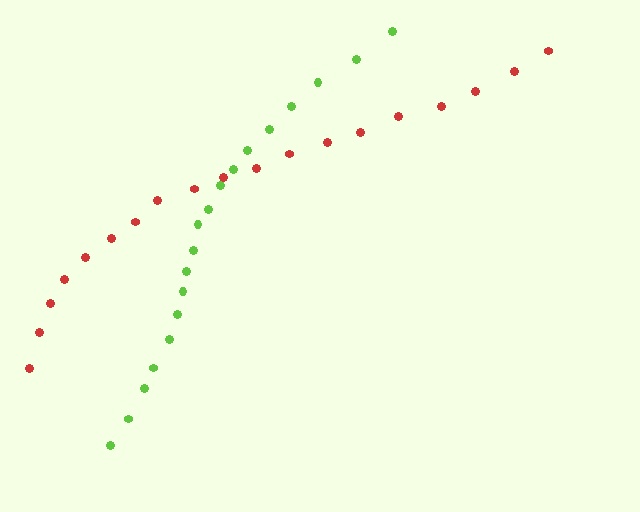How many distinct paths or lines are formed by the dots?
There are 2 distinct paths.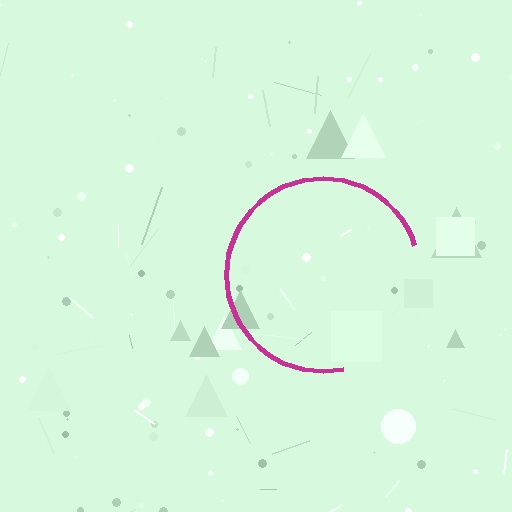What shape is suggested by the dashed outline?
The dashed outline suggests a circle.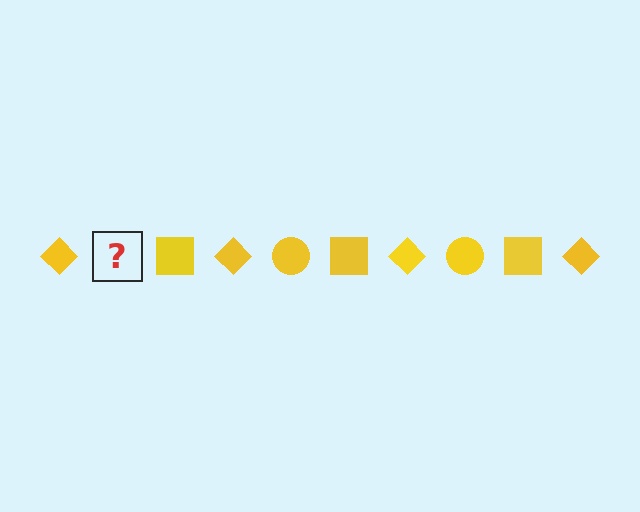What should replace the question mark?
The question mark should be replaced with a yellow circle.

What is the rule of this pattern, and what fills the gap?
The rule is that the pattern cycles through diamond, circle, square shapes in yellow. The gap should be filled with a yellow circle.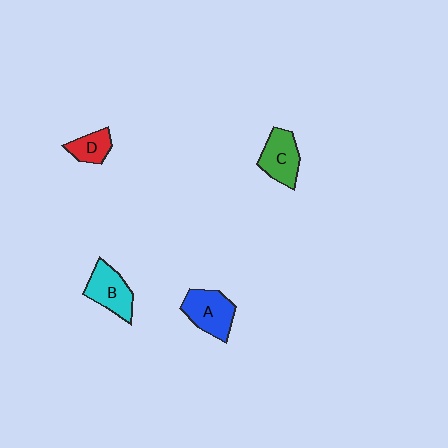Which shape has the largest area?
Shape A (blue).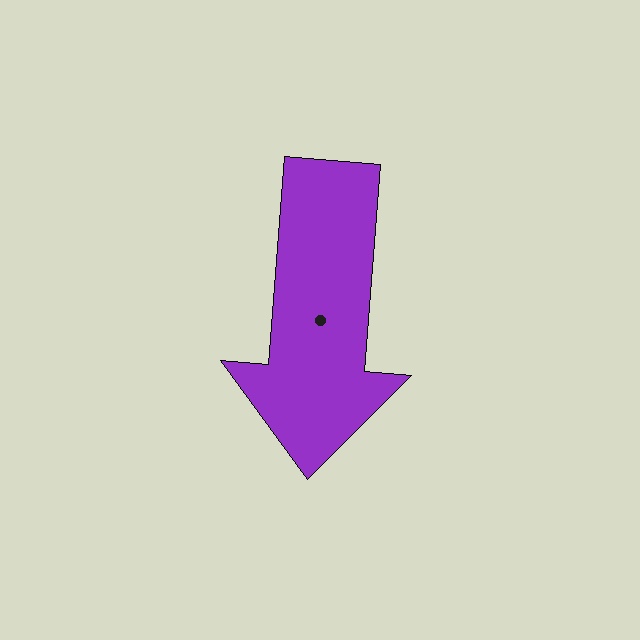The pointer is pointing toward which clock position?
Roughly 6 o'clock.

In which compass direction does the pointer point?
South.